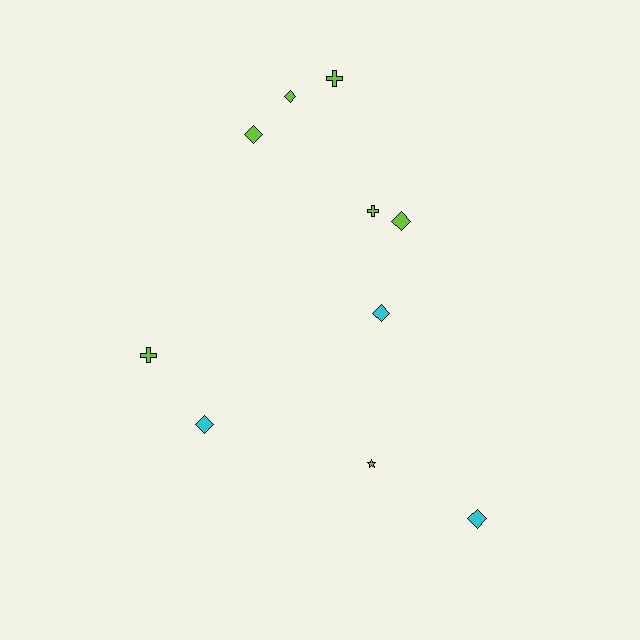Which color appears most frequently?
Lime, with 7 objects.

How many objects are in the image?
There are 10 objects.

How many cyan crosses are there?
There are no cyan crosses.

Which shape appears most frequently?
Diamond, with 6 objects.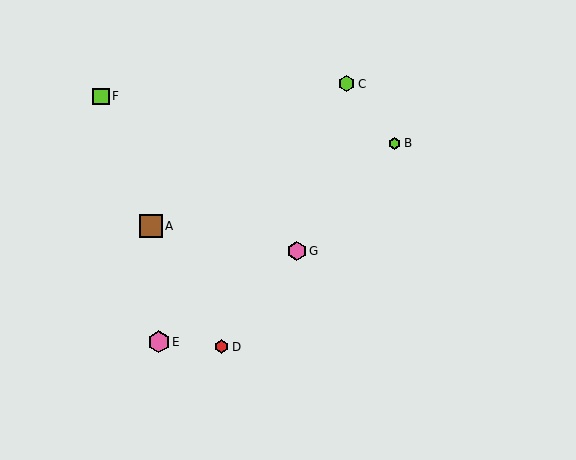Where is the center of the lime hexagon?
The center of the lime hexagon is at (347, 84).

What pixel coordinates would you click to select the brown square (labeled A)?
Click at (151, 226) to select the brown square A.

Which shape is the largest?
The brown square (labeled A) is the largest.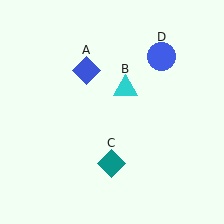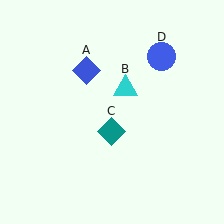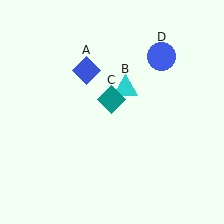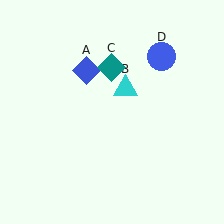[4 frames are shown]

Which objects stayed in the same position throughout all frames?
Blue diamond (object A) and cyan triangle (object B) and blue circle (object D) remained stationary.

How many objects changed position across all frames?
1 object changed position: teal diamond (object C).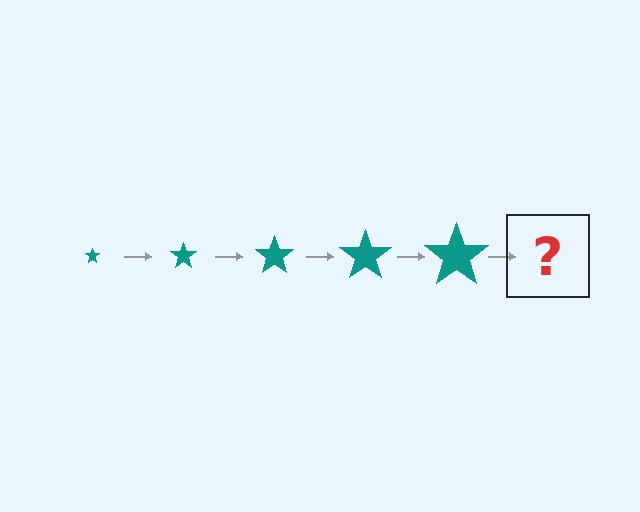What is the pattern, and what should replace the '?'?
The pattern is that the star gets progressively larger each step. The '?' should be a teal star, larger than the previous one.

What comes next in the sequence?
The next element should be a teal star, larger than the previous one.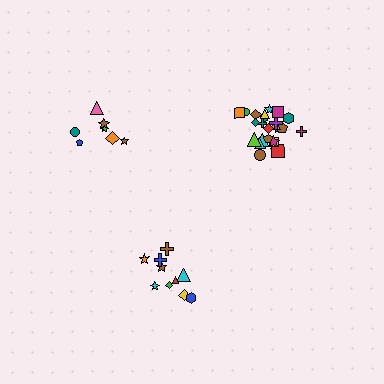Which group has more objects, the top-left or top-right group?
The top-right group.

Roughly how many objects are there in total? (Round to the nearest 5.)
Roughly 40 objects in total.